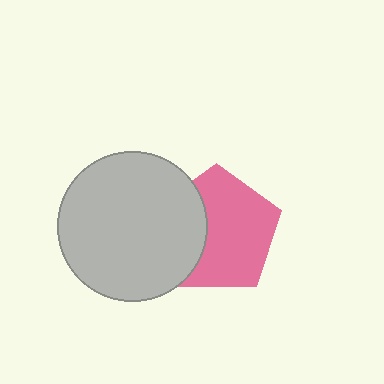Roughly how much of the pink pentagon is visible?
Most of it is visible (roughly 67%).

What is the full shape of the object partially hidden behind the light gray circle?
The partially hidden object is a pink pentagon.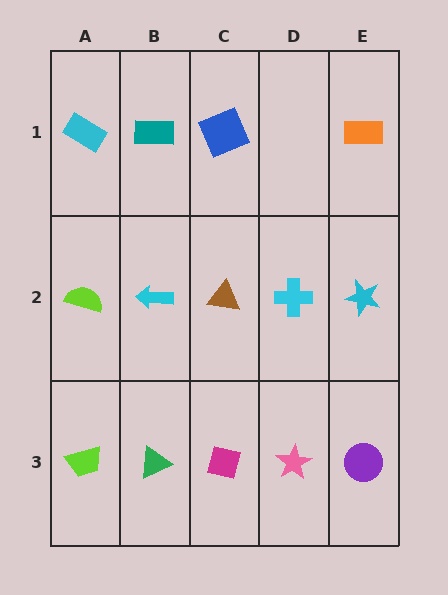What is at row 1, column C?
A blue square.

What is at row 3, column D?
A pink star.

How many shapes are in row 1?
4 shapes.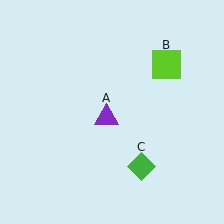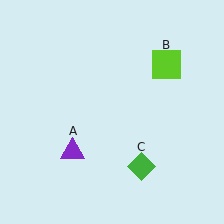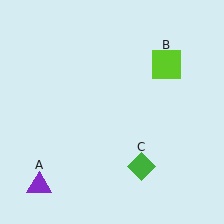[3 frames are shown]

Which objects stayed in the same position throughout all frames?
Lime square (object B) and green diamond (object C) remained stationary.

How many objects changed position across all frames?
1 object changed position: purple triangle (object A).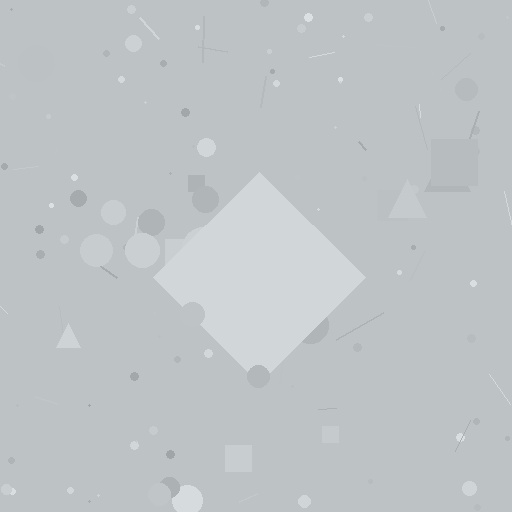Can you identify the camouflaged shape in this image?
The camouflaged shape is a diamond.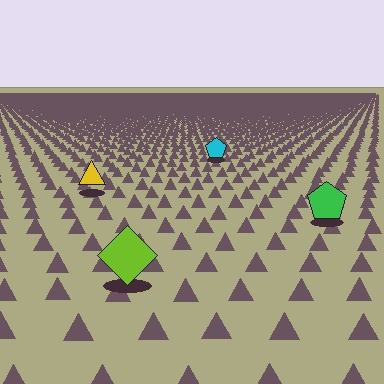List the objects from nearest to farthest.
From nearest to farthest: the lime diamond, the green pentagon, the yellow triangle, the cyan pentagon.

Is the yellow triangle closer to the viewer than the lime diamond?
No. The lime diamond is closer — you can tell from the texture gradient: the ground texture is coarser near it.